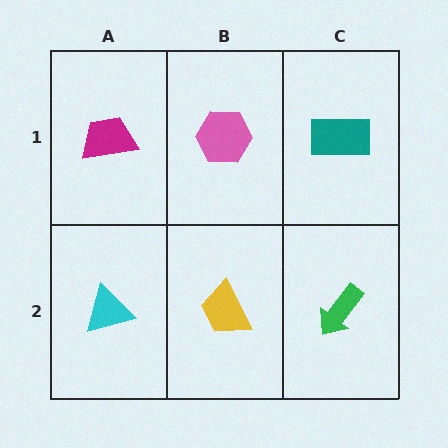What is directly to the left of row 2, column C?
A yellow trapezoid.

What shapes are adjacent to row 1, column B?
A yellow trapezoid (row 2, column B), a magenta trapezoid (row 1, column A), a teal rectangle (row 1, column C).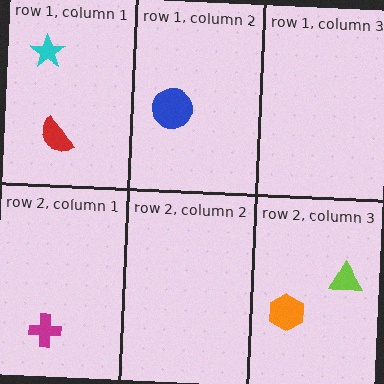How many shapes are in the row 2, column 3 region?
2.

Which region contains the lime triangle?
The row 2, column 3 region.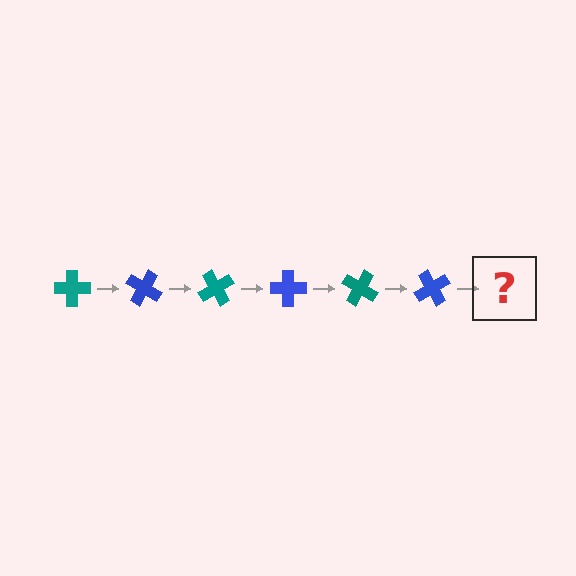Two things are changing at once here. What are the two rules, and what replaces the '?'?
The two rules are that it rotates 30 degrees each step and the color cycles through teal and blue. The '?' should be a teal cross, rotated 180 degrees from the start.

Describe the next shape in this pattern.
It should be a teal cross, rotated 180 degrees from the start.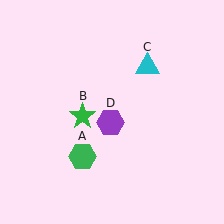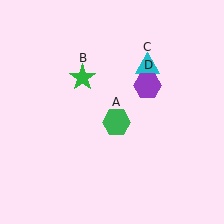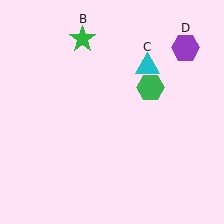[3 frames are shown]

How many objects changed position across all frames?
3 objects changed position: green hexagon (object A), green star (object B), purple hexagon (object D).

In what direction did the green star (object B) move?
The green star (object B) moved up.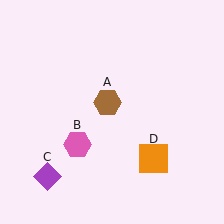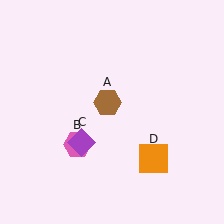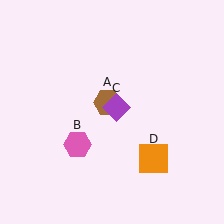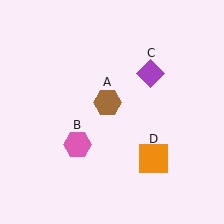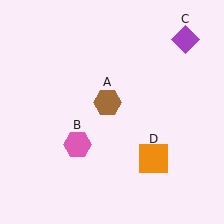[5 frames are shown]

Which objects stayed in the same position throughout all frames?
Brown hexagon (object A) and pink hexagon (object B) and orange square (object D) remained stationary.